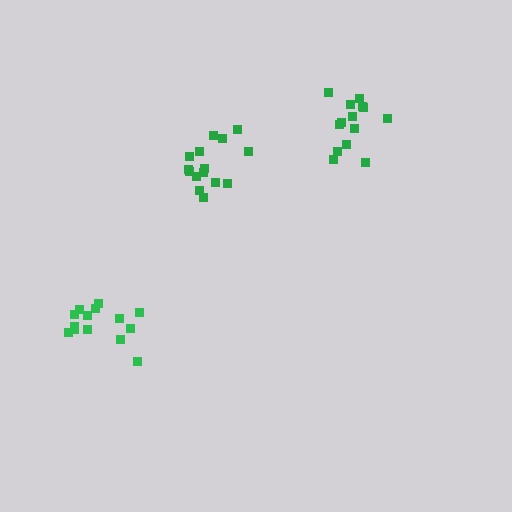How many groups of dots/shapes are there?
There are 3 groups.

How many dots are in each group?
Group 1: 15 dots, Group 2: 14 dots, Group 3: 14 dots (43 total).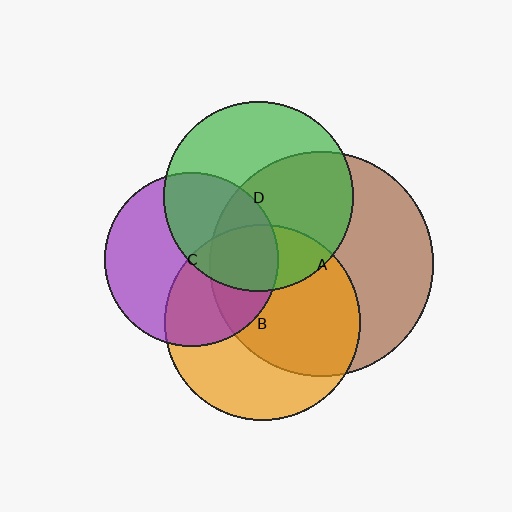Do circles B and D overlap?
Yes.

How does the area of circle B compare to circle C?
Approximately 1.3 times.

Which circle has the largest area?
Circle A (brown).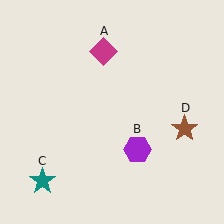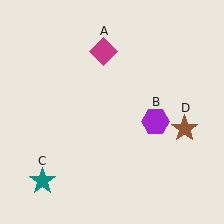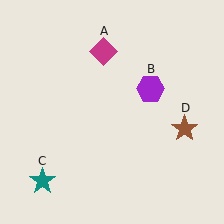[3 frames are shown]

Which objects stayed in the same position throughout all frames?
Magenta diamond (object A) and teal star (object C) and brown star (object D) remained stationary.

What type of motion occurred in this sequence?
The purple hexagon (object B) rotated counterclockwise around the center of the scene.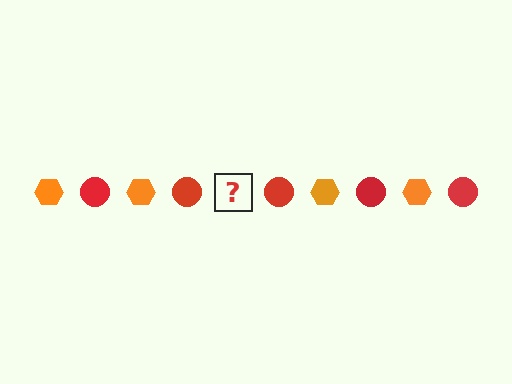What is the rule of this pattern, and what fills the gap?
The rule is that the pattern alternates between orange hexagon and red circle. The gap should be filled with an orange hexagon.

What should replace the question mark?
The question mark should be replaced with an orange hexagon.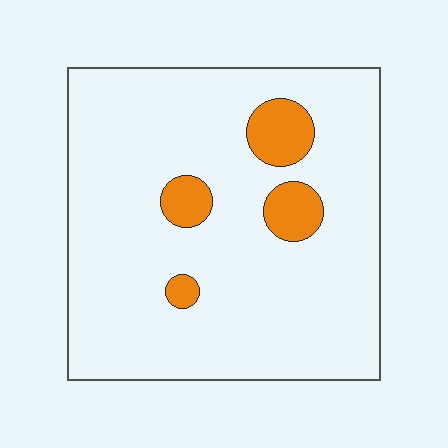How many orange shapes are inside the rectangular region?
4.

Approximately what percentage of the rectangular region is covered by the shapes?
Approximately 10%.